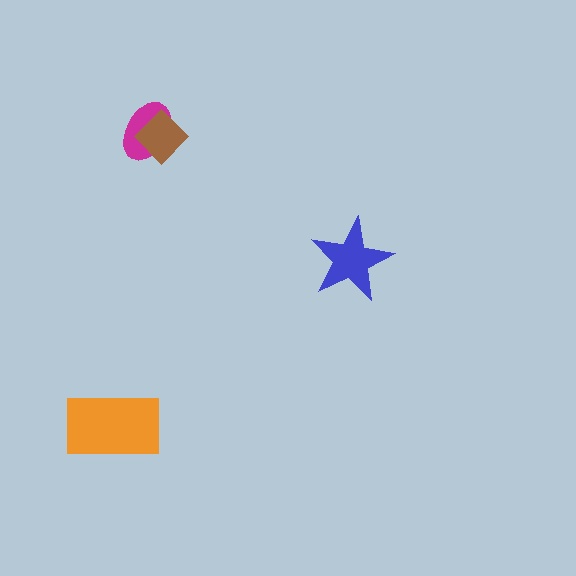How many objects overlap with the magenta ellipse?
1 object overlaps with the magenta ellipse.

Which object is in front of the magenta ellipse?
The brown diamond is in front of the magenta ellipse.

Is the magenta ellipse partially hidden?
Yes, it is partially covered by another shape.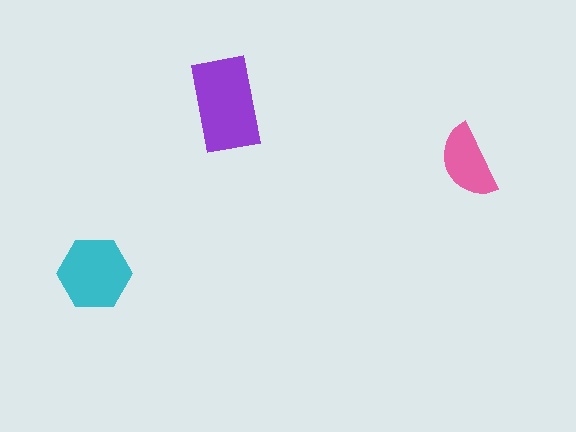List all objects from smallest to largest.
The pink semicircle, the cyan hexagon, the purple rectangle.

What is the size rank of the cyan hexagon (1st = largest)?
2nd.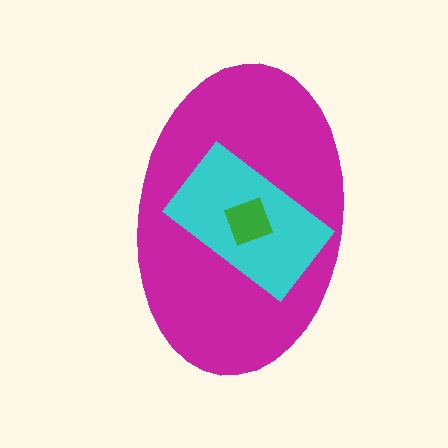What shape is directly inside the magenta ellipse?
The cyan rectangle.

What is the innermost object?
The green square.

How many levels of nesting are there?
3.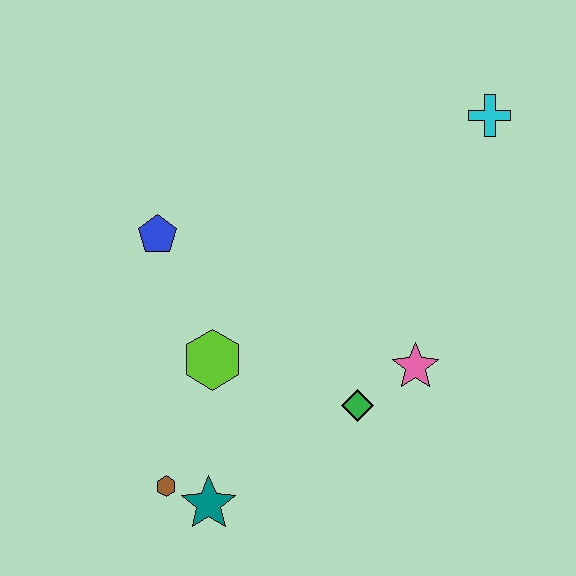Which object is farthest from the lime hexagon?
The cyan cross is farthest from the lime hexagon.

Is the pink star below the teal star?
No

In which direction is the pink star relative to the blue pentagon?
The pink star is to the right of the blue pentagon.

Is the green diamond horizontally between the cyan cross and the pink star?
No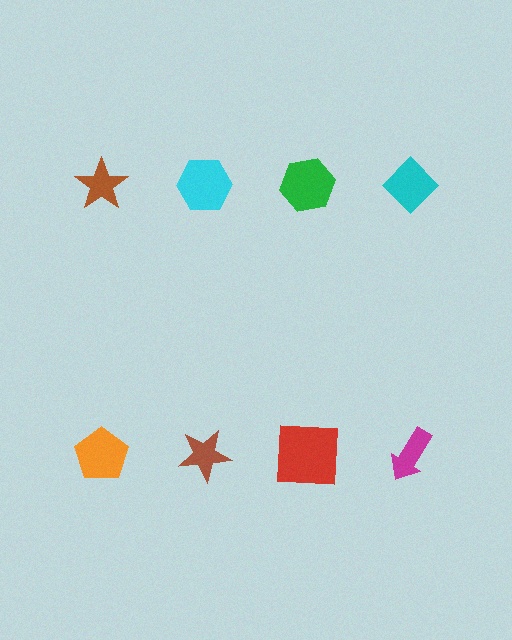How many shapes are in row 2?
4 shapes.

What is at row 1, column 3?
A green hexagon.